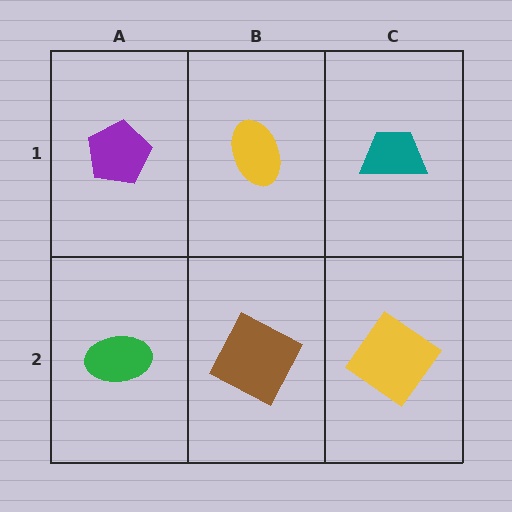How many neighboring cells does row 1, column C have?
2.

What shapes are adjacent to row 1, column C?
A yellow diamond (row 2, column C), a yellow ellipse (row 1, column B).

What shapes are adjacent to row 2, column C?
A teal trapezoid (row 1, column C), a brown square (row 2, column B).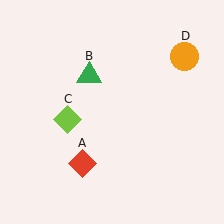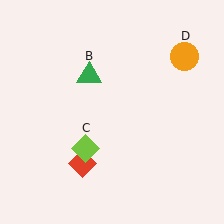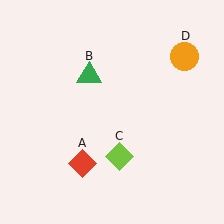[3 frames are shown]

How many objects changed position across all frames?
1 object changed position: lime diamond (object C).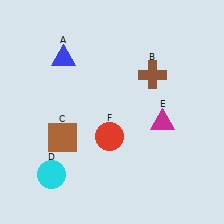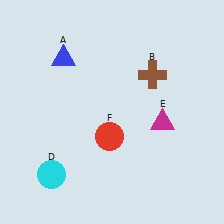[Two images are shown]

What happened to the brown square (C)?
The brown square (C) was removed in Image 2. It was in the bottom-left area of Image 1.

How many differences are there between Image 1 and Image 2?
There is 1 difference between the two images.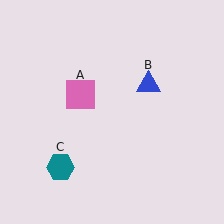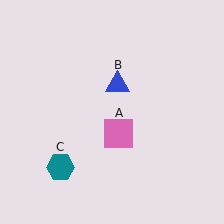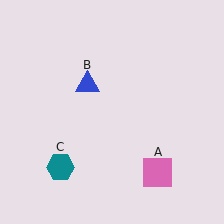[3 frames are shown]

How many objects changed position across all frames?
2 objects changed position: pink square (object A), blue triangle (object B).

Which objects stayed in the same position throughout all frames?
Teal hexagon (object C) remained stationary.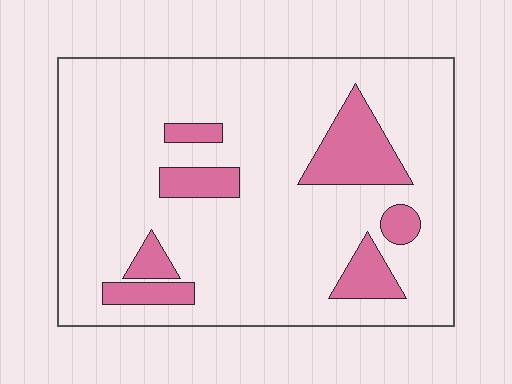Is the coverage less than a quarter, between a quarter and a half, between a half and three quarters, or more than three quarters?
Less than a quarter.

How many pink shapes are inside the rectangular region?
7.